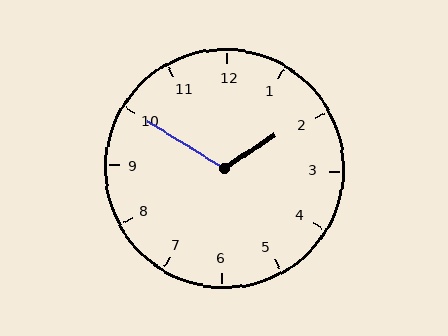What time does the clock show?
1:50.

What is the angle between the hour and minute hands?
Approximately 115 degrees.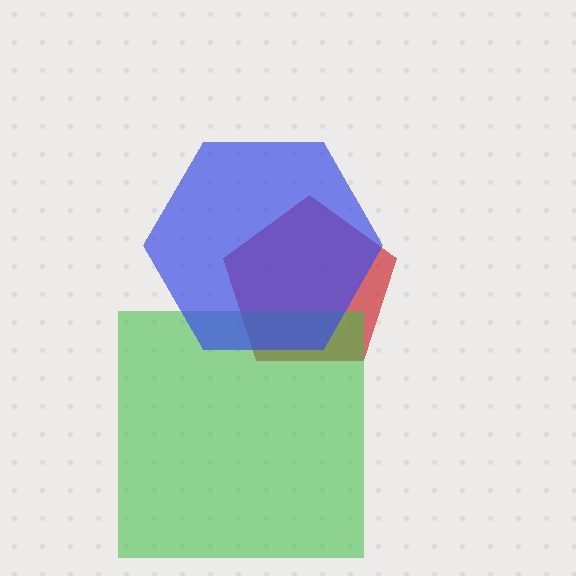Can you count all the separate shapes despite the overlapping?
Yes, there are 3 separate shapes.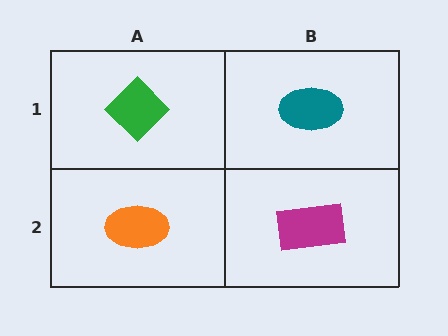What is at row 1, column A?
A green diamond.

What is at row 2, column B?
A magenta rectangle.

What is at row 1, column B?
A teal ellipse.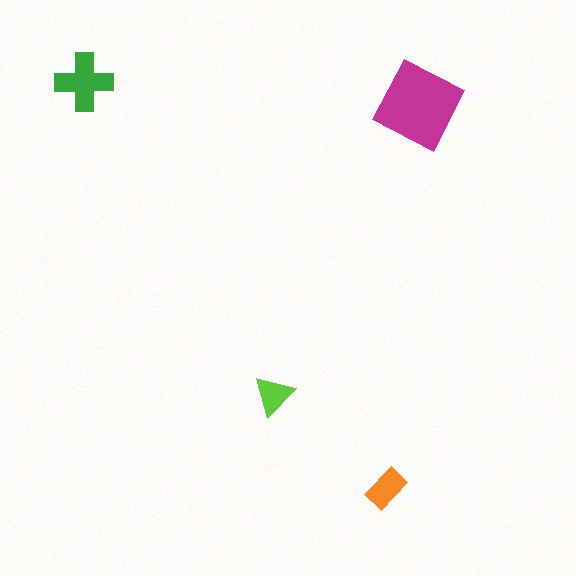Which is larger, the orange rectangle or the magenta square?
The magenta square.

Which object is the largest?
The magenta square.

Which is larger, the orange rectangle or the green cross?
The green cross.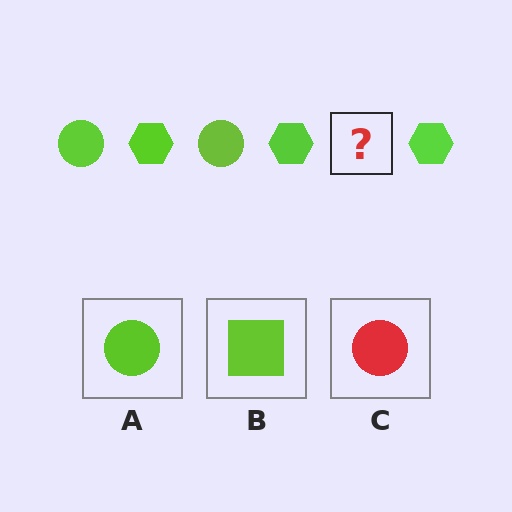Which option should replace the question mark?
Option A.